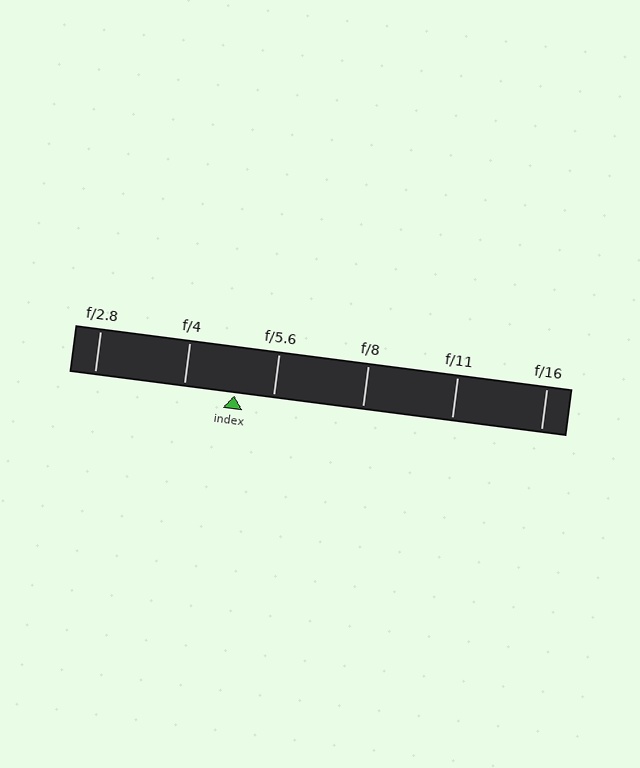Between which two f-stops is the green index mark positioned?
The index mark is between f/4 and f/5.6.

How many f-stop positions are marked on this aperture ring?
There are 6 f-stop positions marked.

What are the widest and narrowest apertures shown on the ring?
The widest aperture shown is f/2.8 and the narrowest is f/16.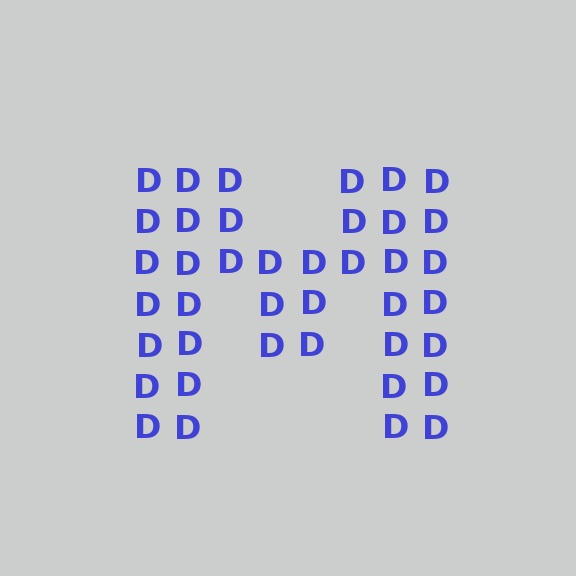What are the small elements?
The small elements are letter D's.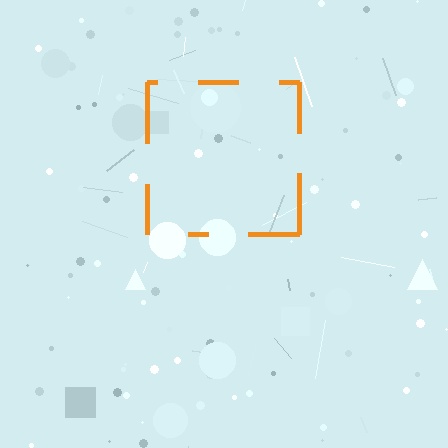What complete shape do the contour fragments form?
The contour fragments form a square.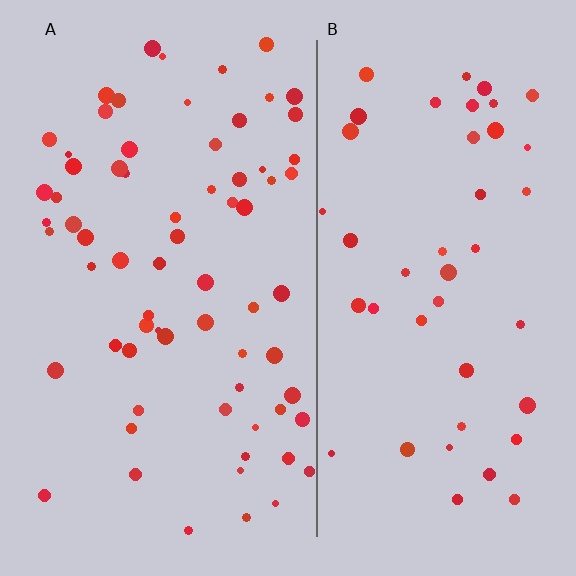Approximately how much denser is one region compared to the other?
Approximately 1.5× — region A over region B.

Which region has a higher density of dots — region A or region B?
A (the left).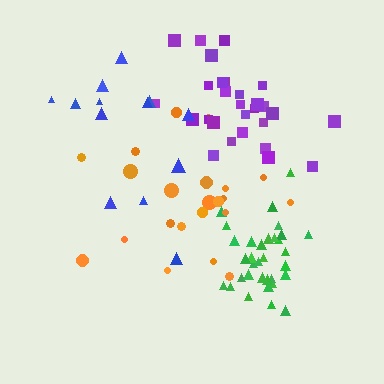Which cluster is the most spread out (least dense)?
Blue.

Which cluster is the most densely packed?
Green.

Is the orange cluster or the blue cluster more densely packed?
Orange.